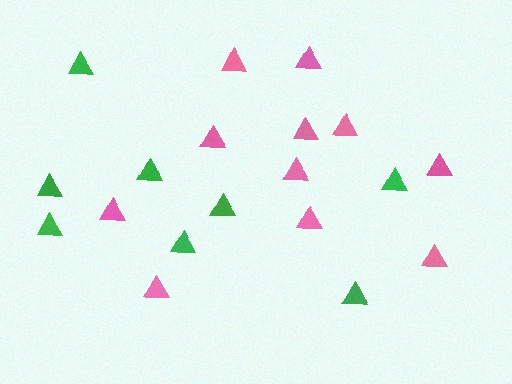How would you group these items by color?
There are 2 groups: one group of green triangles (8) and one group of pink triangles (11).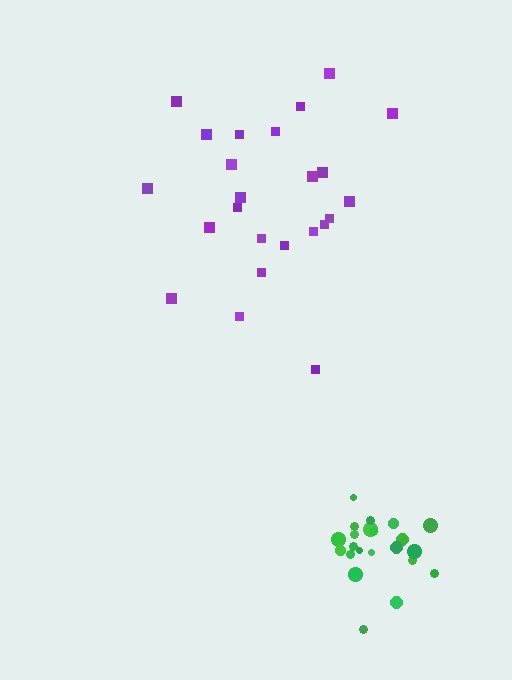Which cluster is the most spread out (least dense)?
Purple.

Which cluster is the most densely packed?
Green.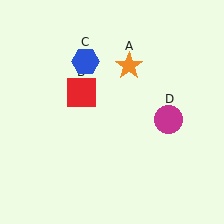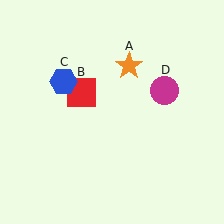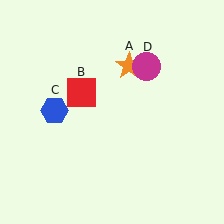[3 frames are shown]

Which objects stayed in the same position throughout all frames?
Orange star (object A) and red square (object B) remained stationary.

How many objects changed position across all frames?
2 objects changed position: blue hexagon (object C), magenta circle (object D).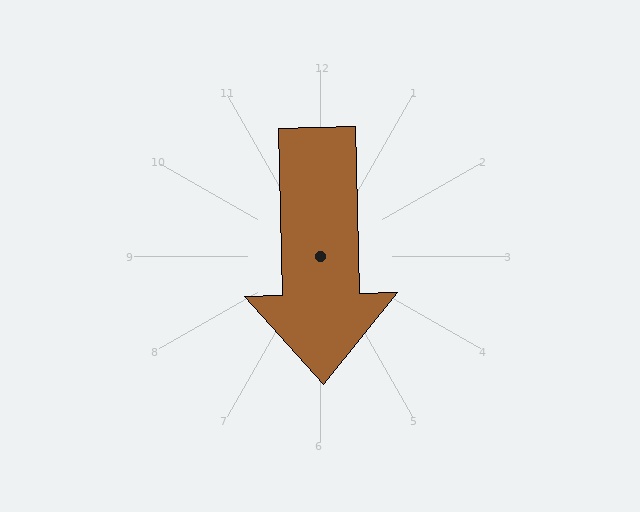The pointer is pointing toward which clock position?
Roughly 6 o'clock.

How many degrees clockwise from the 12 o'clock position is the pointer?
Approximately 178 degrees.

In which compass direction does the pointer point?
South.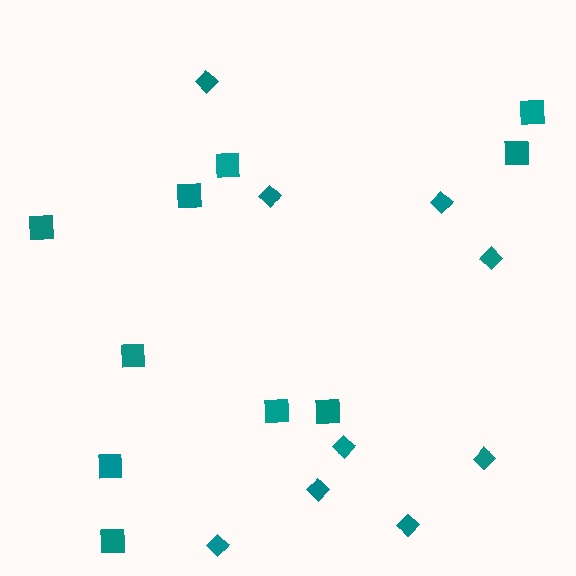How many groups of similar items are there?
There are 2 groups: one group of squares (10) and one group of diamonds (9).